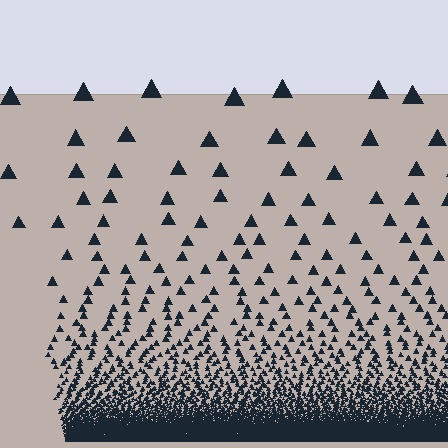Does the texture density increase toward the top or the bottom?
Density increases toward the bottom.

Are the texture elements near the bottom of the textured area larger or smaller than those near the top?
Smaller. The gradient is inverted — elements near the bottom are smaller and denser.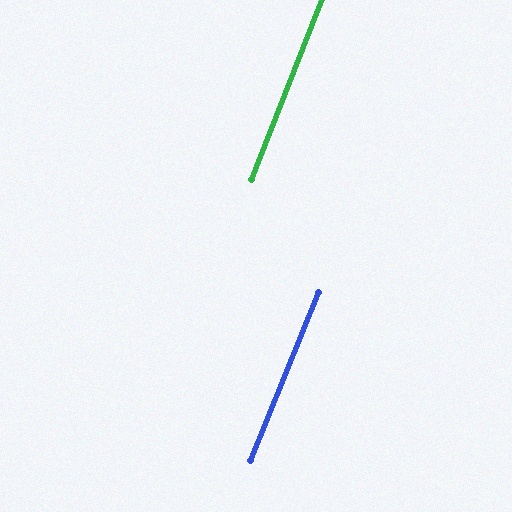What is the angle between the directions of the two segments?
Approximately 1 degree.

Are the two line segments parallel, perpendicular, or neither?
Parallel — their directions differ by only 0.7°.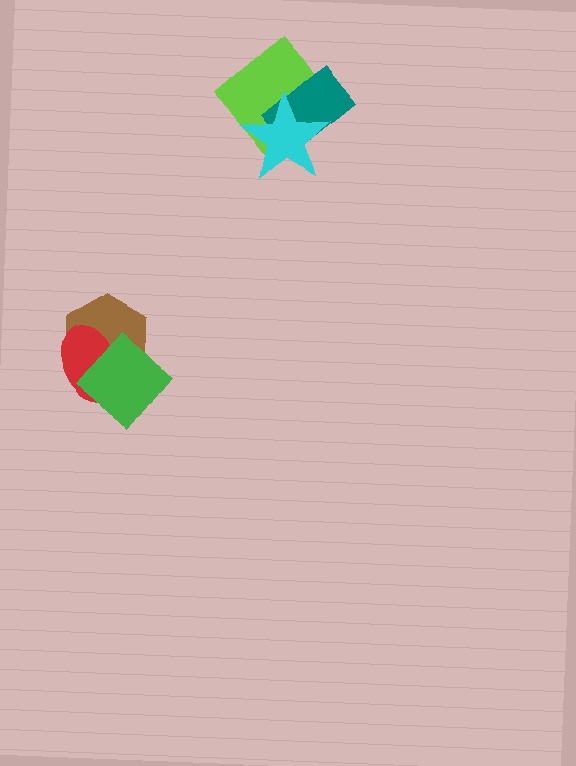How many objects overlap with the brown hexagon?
2 objects overlap with the brown hexagon.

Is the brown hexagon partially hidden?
Yes, it is partially covered by another shape.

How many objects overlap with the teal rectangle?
2 objects overlap with the teal rectangle.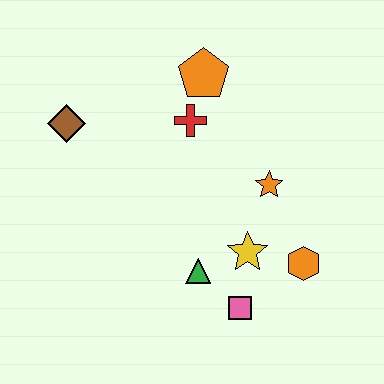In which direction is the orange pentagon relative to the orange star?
The orange pentagon is above the orange star.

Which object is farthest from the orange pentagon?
The pink square is farthest from the orange pentagon.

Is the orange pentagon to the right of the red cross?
Yes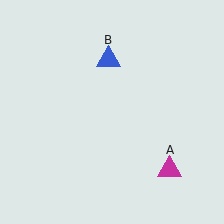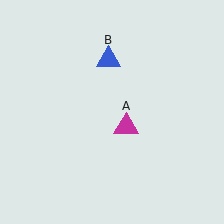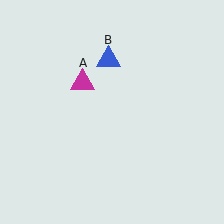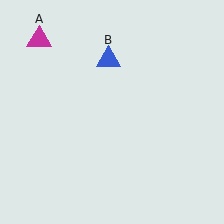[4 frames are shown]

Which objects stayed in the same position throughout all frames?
Blue triangle (object B) remained stationary.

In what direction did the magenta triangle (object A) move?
The magenta triangle (object A) moved up and to the left.